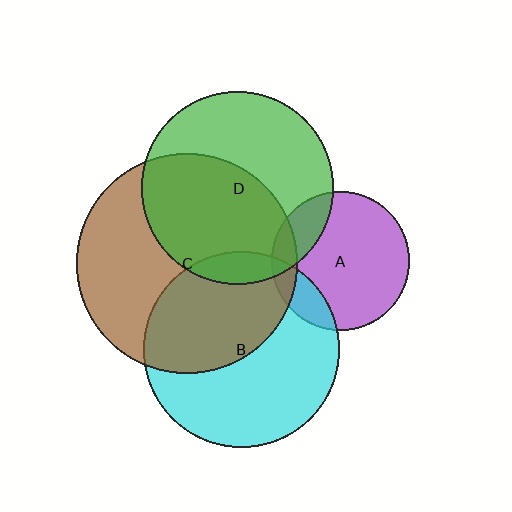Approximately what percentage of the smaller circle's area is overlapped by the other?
Approximately 10%.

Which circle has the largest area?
Circle C (brown).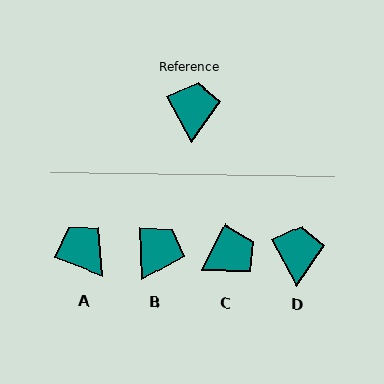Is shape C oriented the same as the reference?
No, it is off by about 54 degrees.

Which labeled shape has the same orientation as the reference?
D.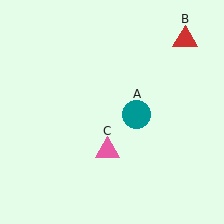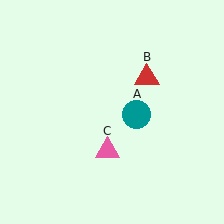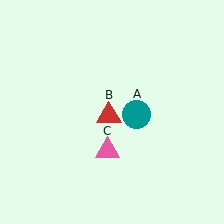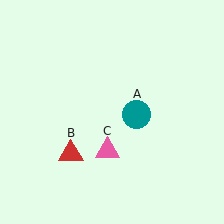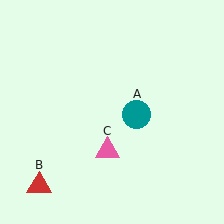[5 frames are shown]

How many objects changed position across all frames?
1 object changed position: red triangle (object B).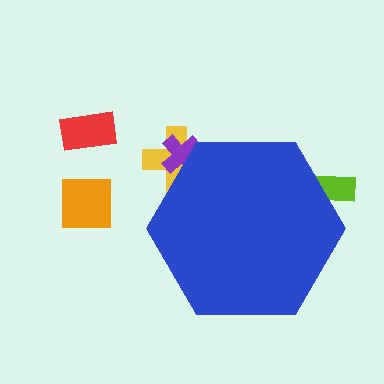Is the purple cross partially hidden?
Yes, the purple cross is partially hidden behind the blue hexagon.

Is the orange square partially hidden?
No, the orange square is fully visible.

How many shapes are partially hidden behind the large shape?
3 shapes are partially hidden.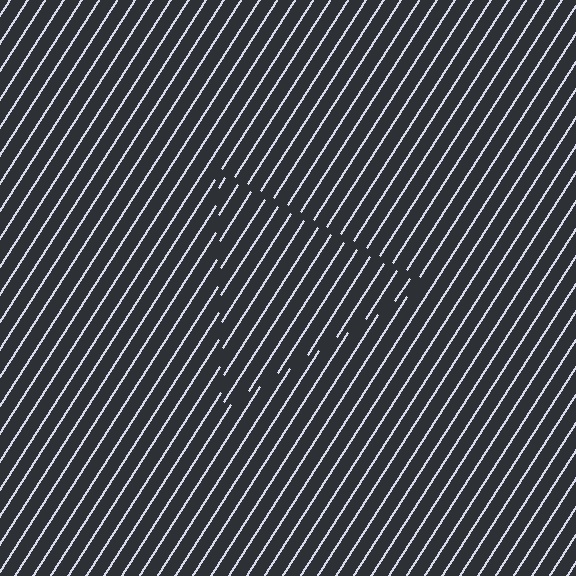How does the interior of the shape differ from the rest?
The interior of the shape contains the same grating, shifted by half a period — the contour is defined by the phase discontinuity where line-ends from the inner and outer gratings abut.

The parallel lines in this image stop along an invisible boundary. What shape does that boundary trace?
An illusory triangle. The interior of the shape contains the same grating, shifted by half a period — the contour is defined by the phase discontinuity where line-ends from the inner and outer gratings abut.